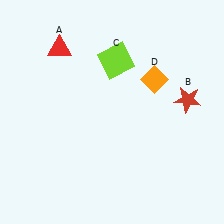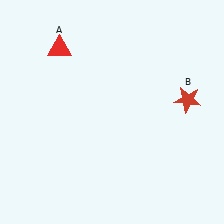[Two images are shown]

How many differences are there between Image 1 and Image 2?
There are 2 differences between the two images.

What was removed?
The orange diamond (D), the lime square (C) were removed in Image 2.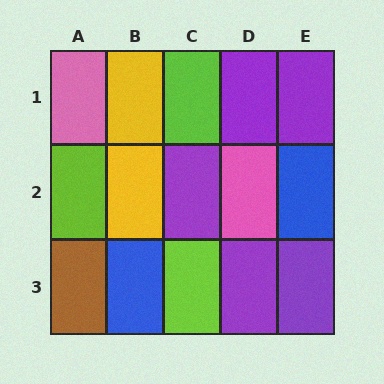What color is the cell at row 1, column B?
Yellow.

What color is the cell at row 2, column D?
Pink.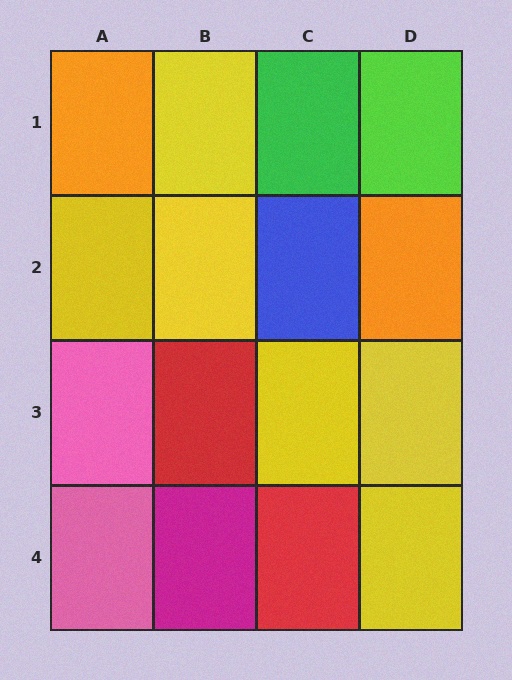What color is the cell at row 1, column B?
Yellow.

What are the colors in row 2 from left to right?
Yellow, yellow, blue, orange.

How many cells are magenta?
1 cell is magenta.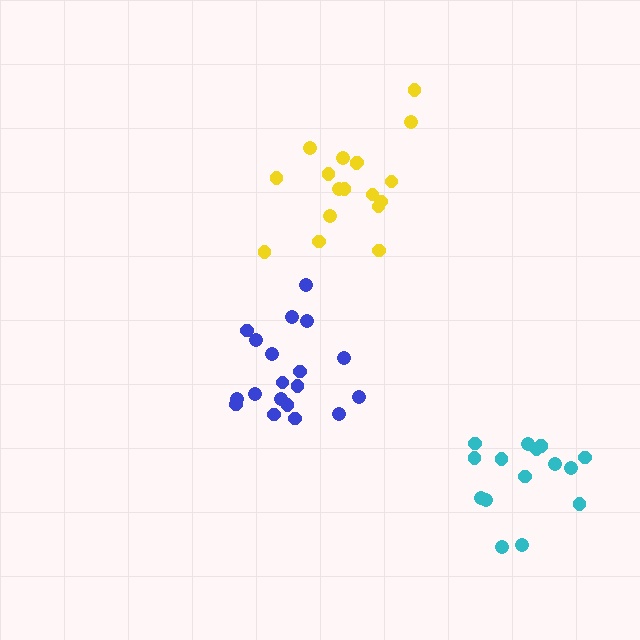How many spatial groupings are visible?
There are 3 spatial groupings.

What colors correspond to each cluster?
The clusters are colored: blue, yellow, cyan.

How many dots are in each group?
Group 1: 19 dots, Group 2: 18 dots, Group 3: 16 dots (53 total).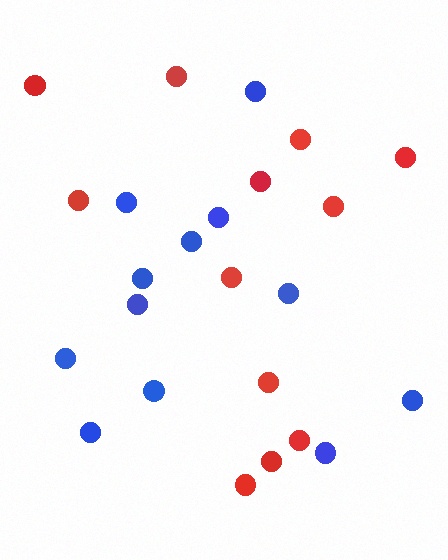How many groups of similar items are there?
There are 2 groups: one group of red circles (12) and one group of blue circles (12).